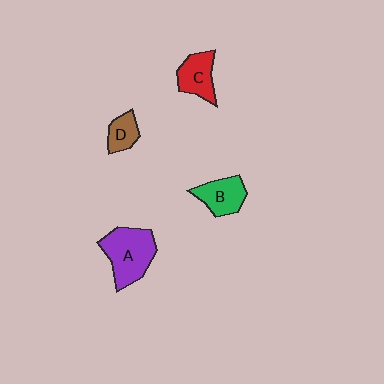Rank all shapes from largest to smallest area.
From largest to smallest: A (purple), B (green), C (red), D (brown).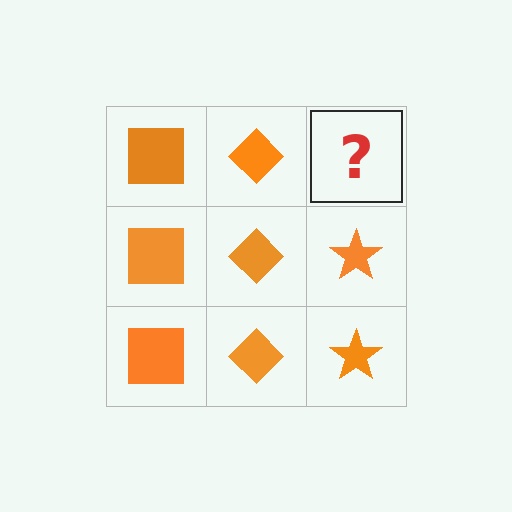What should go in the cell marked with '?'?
The missing cell should contain an orange star.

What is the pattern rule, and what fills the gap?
The rule is that each column has a consistent shape. The gap should be filled with an orange star.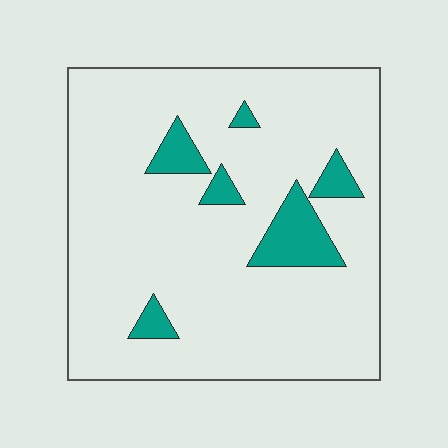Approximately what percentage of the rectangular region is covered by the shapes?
Approximately 10%.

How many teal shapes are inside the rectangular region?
6.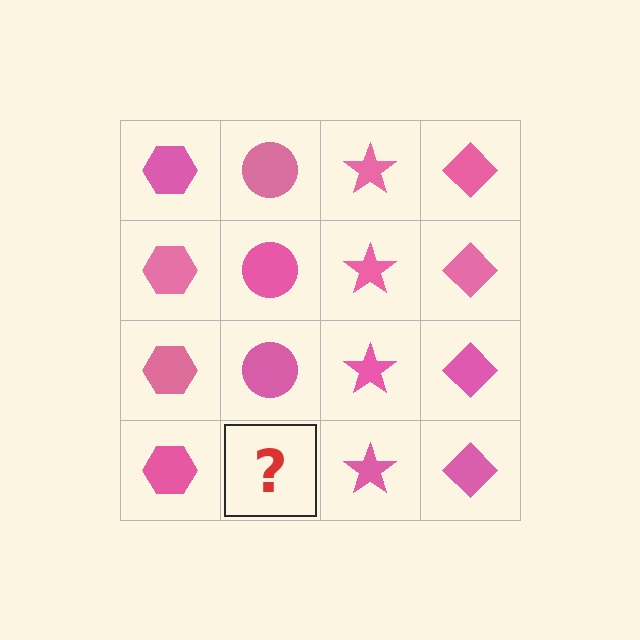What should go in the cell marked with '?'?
The missing cell should contain a pink circle.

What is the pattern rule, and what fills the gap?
The rule is that each column has a consistent shape. The gap should be filled with a pink circle.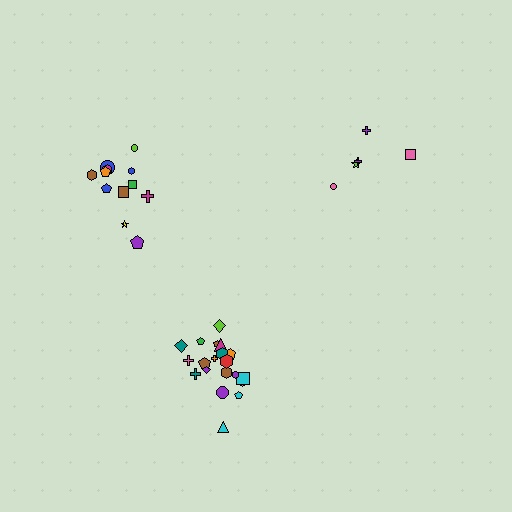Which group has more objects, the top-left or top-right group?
The top-left group.